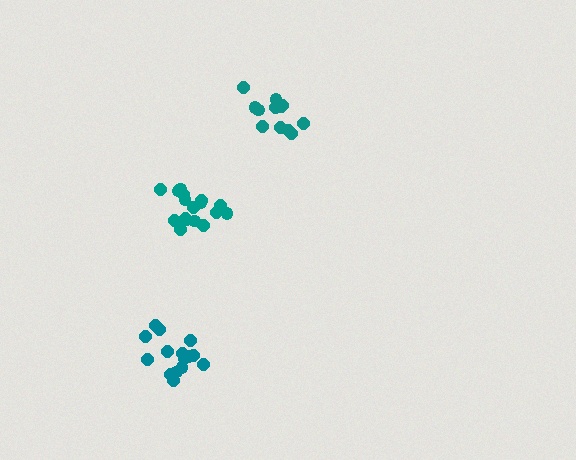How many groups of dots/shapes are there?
There are 3 groups.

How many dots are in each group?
Group 1: 12 dots, Group 2: 17 dots, Group 3: 15 dots (44 total).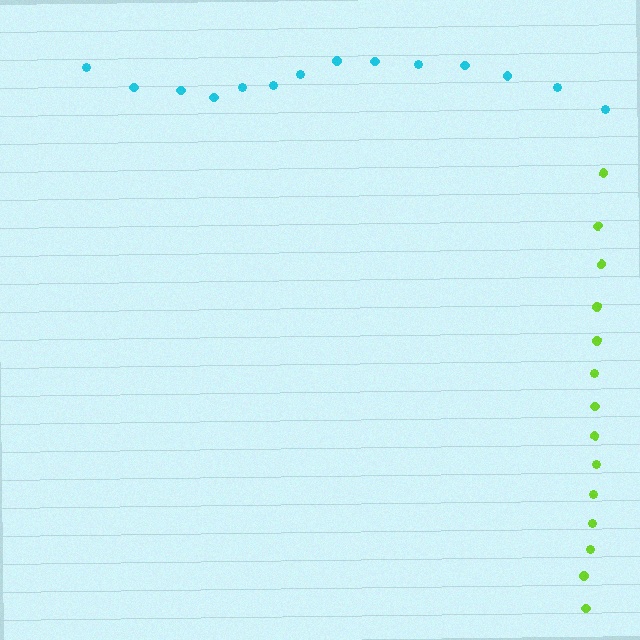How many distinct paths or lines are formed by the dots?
There are 2 distinct paths.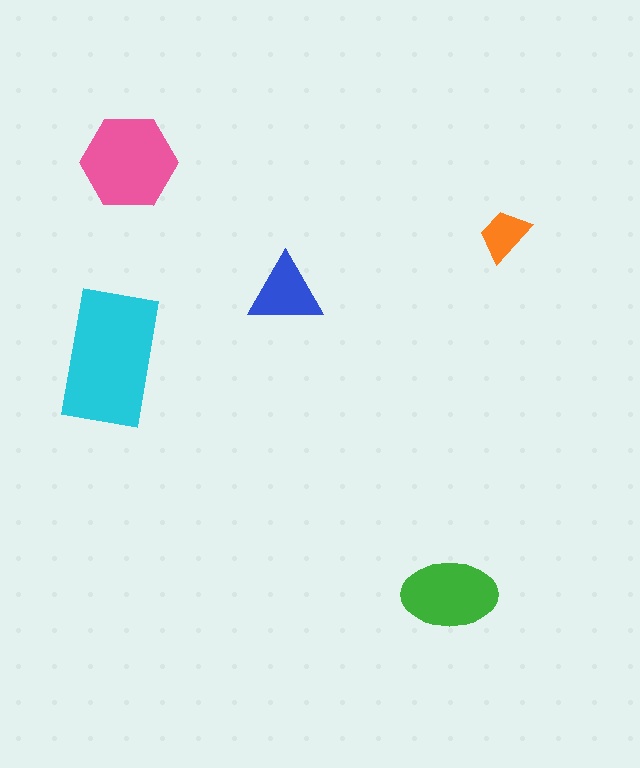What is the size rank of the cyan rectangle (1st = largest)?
1st.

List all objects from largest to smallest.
The cyan rectangle, the pink hexagon, the green ellipse, the blue triangle, the orange trapezoid.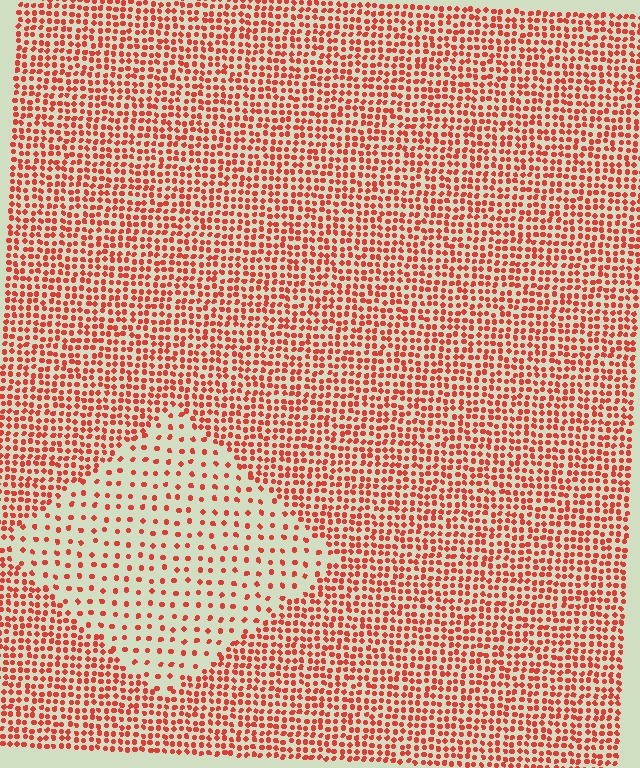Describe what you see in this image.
The image contains small red elements arranged at two different densities. A diamond-shaped region is visible where the elements are less densely packed than the surrounding area.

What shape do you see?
I see a diamond.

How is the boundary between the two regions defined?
The boundary is defined by a change in element density (approximately 2.6x ratio). All elements are the same color, size, and shape.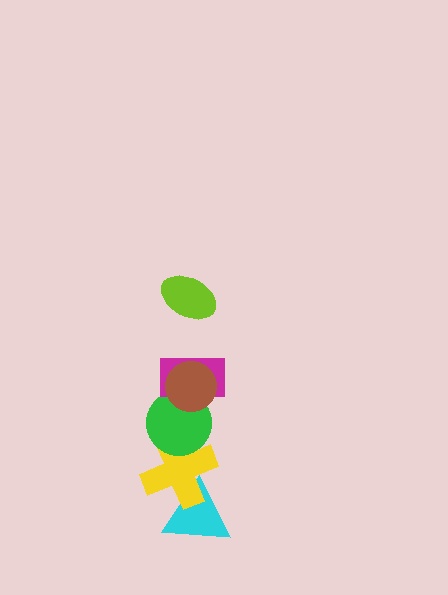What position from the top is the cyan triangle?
The cyan triangle is 6th from the top.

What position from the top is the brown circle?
The brown circle is 2nd from the top.